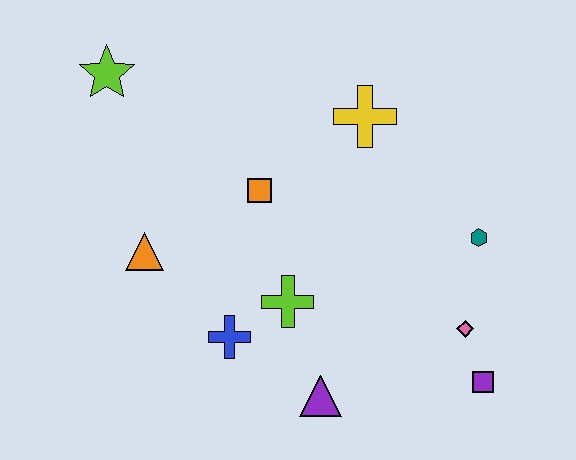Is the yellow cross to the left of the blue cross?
No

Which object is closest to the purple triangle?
The lime cross is closest to the purple triangle.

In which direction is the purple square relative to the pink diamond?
The purple square is below the pink diamond.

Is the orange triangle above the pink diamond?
Yes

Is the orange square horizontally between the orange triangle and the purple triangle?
Yes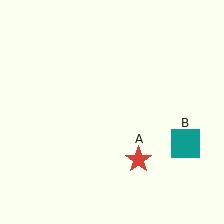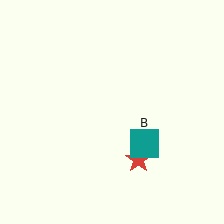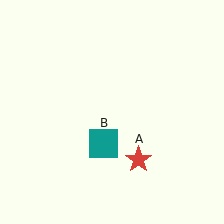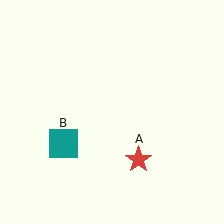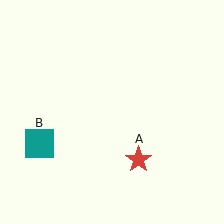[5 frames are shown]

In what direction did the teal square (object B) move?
The teal square (object B) moved left.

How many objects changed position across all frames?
1 object changed position: teal square (object B).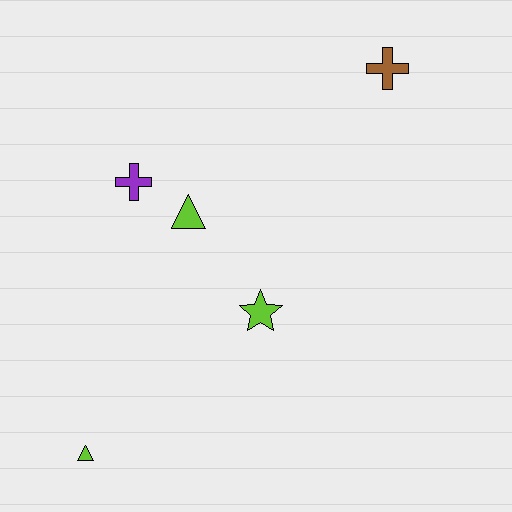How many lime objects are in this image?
There are 3 lime objects.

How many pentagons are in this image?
There are no pentagons.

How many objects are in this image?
There are 5 objects.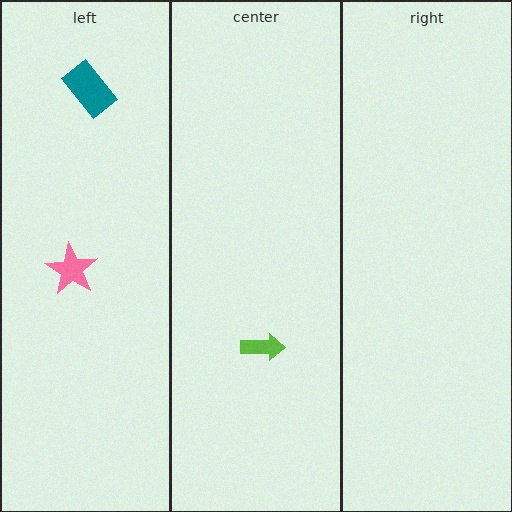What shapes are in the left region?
The pink star, the teal rectangle.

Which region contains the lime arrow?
The center region.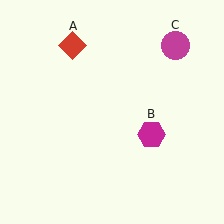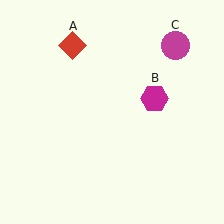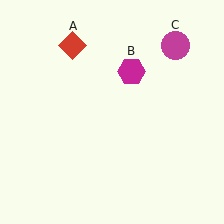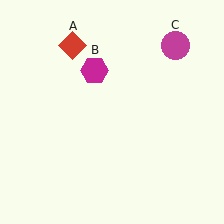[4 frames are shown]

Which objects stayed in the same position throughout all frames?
Red diamond (object A) and magenta circle (object C) remained stationary.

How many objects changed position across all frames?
1 object changed position: magenta hexagon (object B).